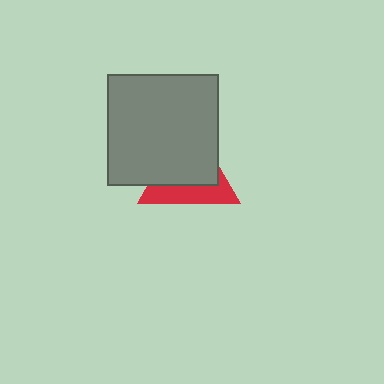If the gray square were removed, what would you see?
You would see the complete red triangle.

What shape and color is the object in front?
The object in front is a gray square.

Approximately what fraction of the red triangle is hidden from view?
Roughly 62% of the red triangle is hidden behind the gray square.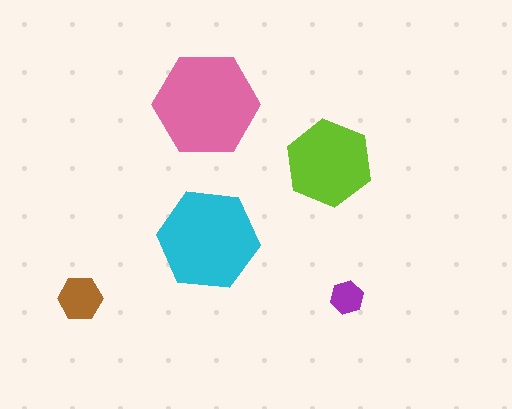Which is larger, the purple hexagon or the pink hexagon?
The pink one.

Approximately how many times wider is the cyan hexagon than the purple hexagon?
About 3 times wider.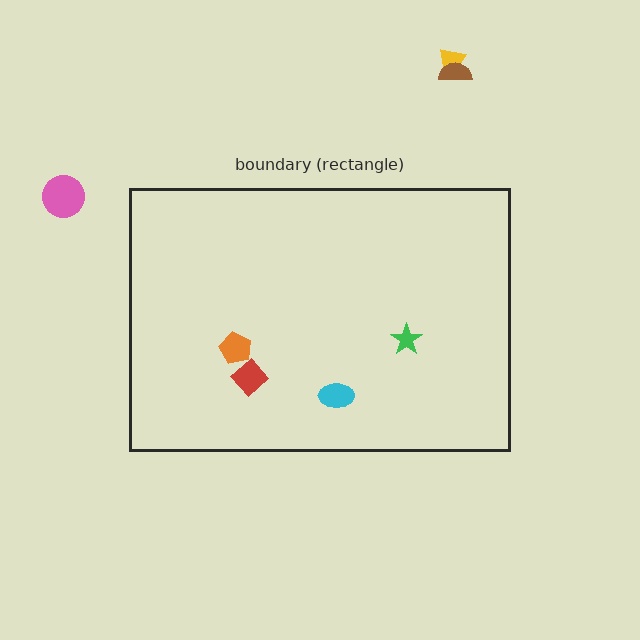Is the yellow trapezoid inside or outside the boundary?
Outside.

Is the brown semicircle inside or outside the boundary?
Outside.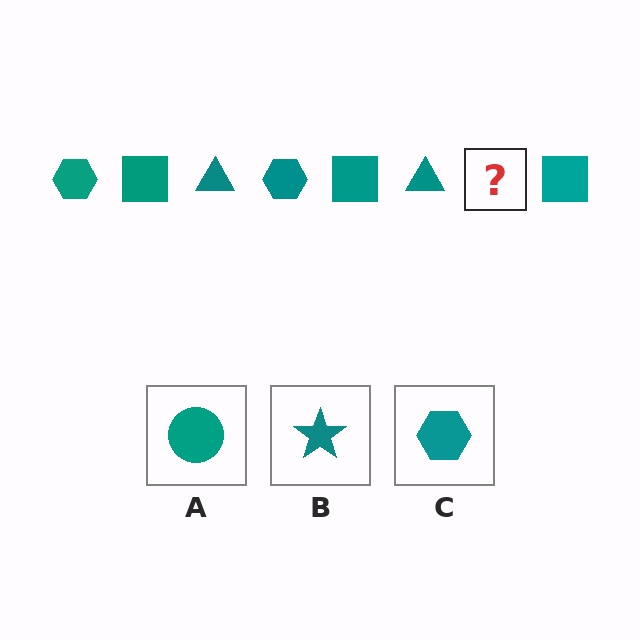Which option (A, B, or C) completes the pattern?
C.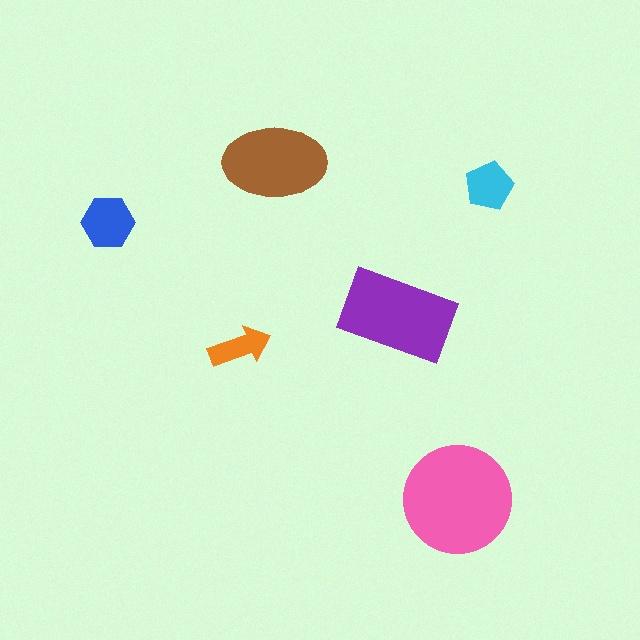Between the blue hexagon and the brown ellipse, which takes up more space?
The brown ellipse.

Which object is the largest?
The pink circle.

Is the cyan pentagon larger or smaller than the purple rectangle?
Smaller.